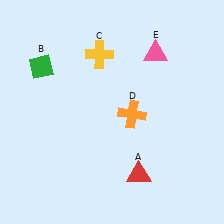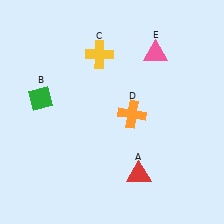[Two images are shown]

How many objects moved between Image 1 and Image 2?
1 object moved between the two images.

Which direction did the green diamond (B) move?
The green diamond (B) moved down.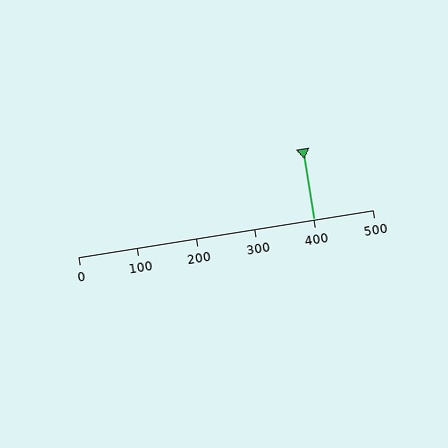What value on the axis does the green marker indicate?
The marker indicates approximately 400.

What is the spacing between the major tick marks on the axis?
The major ticks are spaced 100 apart.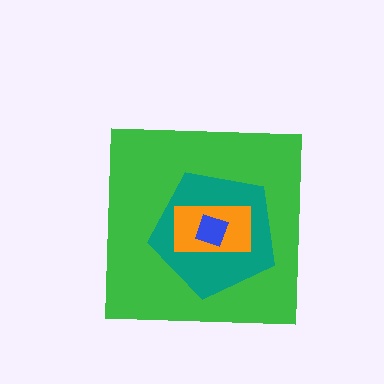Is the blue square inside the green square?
Yes.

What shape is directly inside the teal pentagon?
The orange rectangle.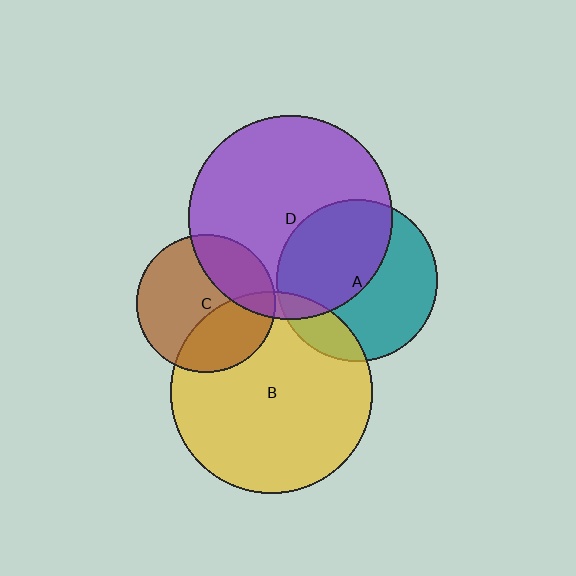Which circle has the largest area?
Circle D (purple).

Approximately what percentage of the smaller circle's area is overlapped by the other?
Approximately 30%.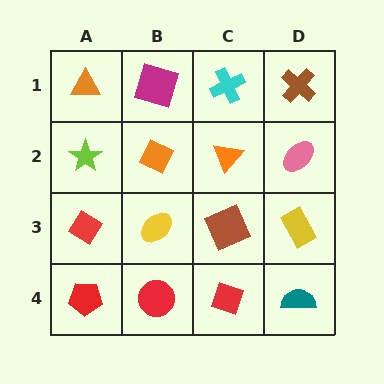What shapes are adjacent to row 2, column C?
A cyan cross (row 1, column C), a brown square (row 3, column C), an orange diamond (row 2, column B), a pink ellipse (row 2, column D).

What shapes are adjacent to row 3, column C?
An orange triangle (row 2, column C), a red diamond (row 4, column C), a yellow ellipse (row 3, column B), a yellow rectangle (row 3, column D).